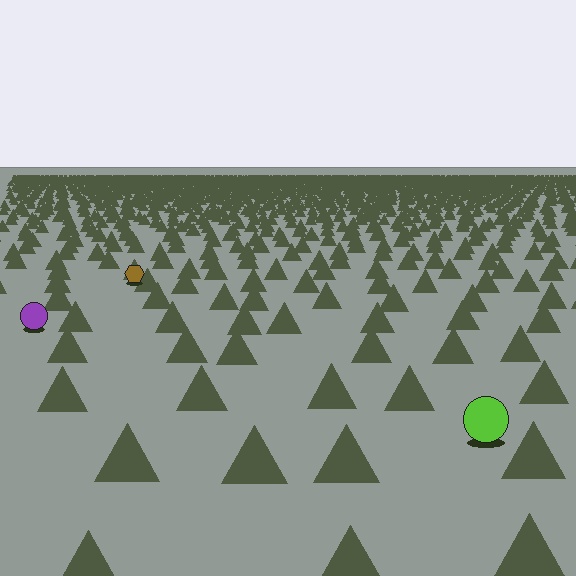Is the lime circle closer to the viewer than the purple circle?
Yes. The lime circle is closer — you can tell from the texture gradient: the ground texture is coarser near it.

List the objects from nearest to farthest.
From nearest to farthest: the lime circle, the purple circle, the brown hexagon.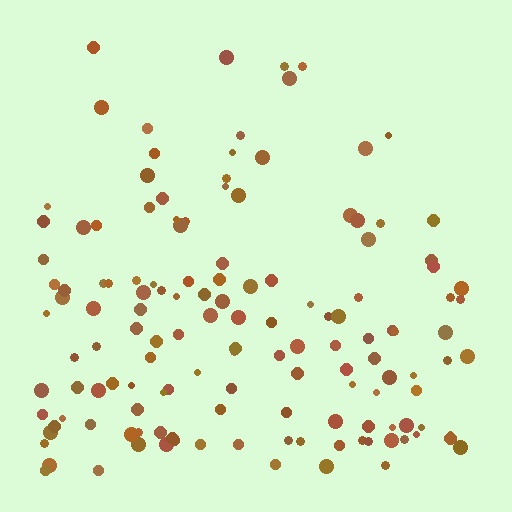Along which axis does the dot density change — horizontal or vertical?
Vertical.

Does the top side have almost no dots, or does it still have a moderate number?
Still a moderate number, just noticeably fewer than the bottom.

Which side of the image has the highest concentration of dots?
The bottom.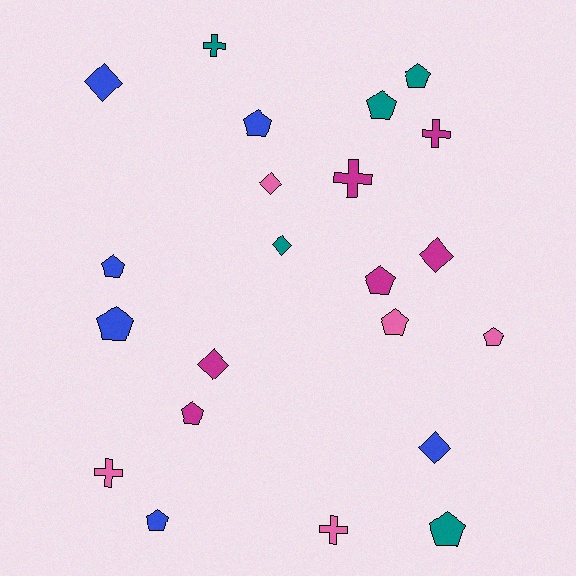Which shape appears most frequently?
Pentagon, with 11 objects.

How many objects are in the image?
There are 22 objects.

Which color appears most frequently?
Magenta, with 6 objects.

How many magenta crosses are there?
There are 2 magenta crosses.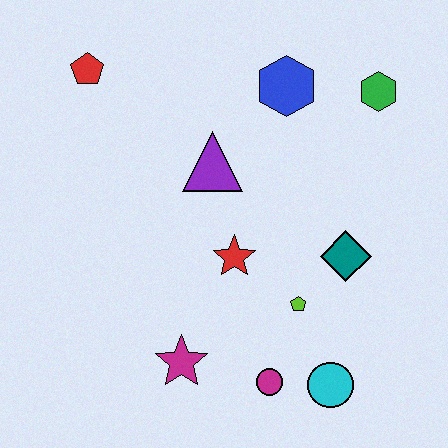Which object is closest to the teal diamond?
The lime pentagon is closest to the teal diamond.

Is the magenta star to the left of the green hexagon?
Yes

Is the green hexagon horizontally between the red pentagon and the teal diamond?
No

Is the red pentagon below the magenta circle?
No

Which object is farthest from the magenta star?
The green hexagon is farthest from the magenta star.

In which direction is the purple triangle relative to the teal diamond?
The purple triangle is to the left of the teal diamond.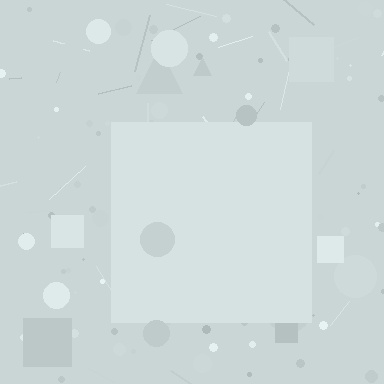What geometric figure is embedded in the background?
A square is embedded in the background.